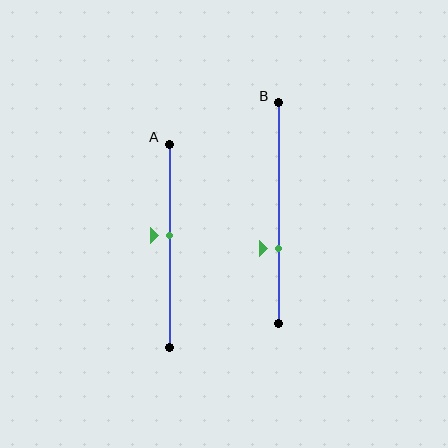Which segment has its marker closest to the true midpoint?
Segment A has its marker closest to the true midpoint.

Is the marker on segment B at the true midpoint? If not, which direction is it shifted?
No, the marker on segment B is shifted downward by about 16% of the segment length.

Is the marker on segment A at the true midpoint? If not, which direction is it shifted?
No, the marker on segment A is shifted upward by about 5% of the segment length.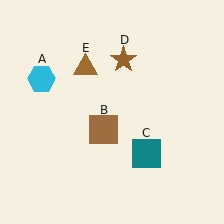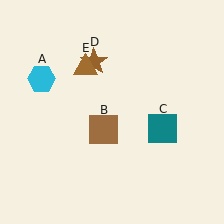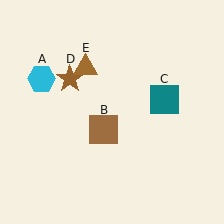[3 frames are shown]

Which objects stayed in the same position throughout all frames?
Cyan hexagon (object A) and brown square (object B) and brown triangle (object E) remained stationary.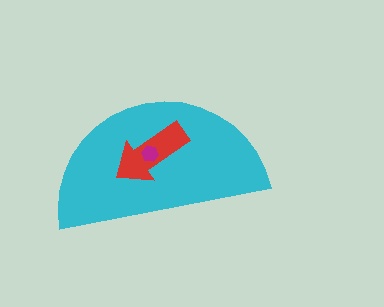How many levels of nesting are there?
3.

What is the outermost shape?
The cyan semicircle.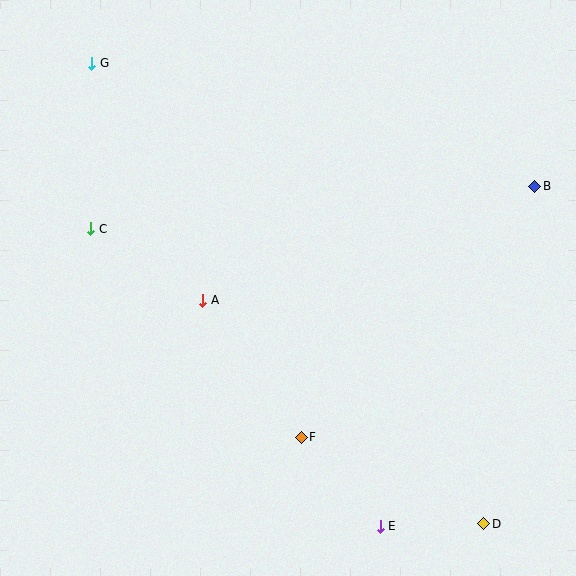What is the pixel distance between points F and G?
The distance between F and G is 429 pixels.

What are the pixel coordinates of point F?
Point F is at (301, 437).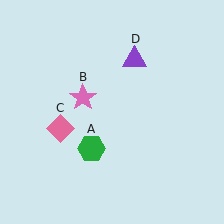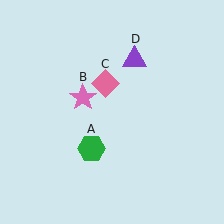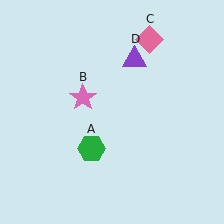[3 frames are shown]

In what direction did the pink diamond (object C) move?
The pink diamond (object C) moved up and to the right.